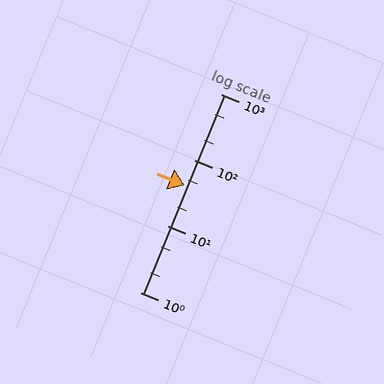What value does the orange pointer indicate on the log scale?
The pointer indicates approximately 42.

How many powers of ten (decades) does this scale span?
The scale spans 3 decades, from 1 to 1000.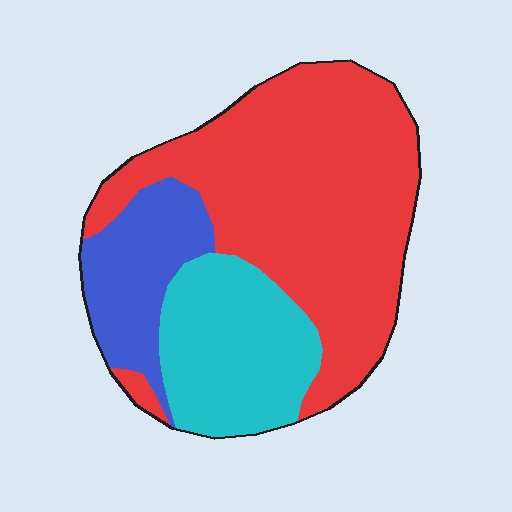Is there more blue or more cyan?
Cyan.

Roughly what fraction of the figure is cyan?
Cyan takes up about one quarter (1/4) of the figure.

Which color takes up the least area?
Blue, at roughly 15%.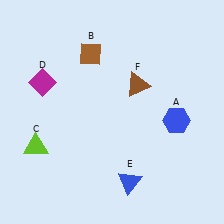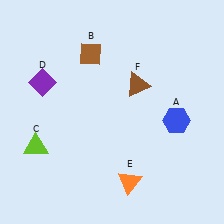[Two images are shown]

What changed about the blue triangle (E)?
In Image 1, E is blue. In Image 2, it changed to orange.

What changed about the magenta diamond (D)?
In Image 1, D is magenta. In Image 2, it changed to purple.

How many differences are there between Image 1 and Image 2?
There are 2 differences between the two images.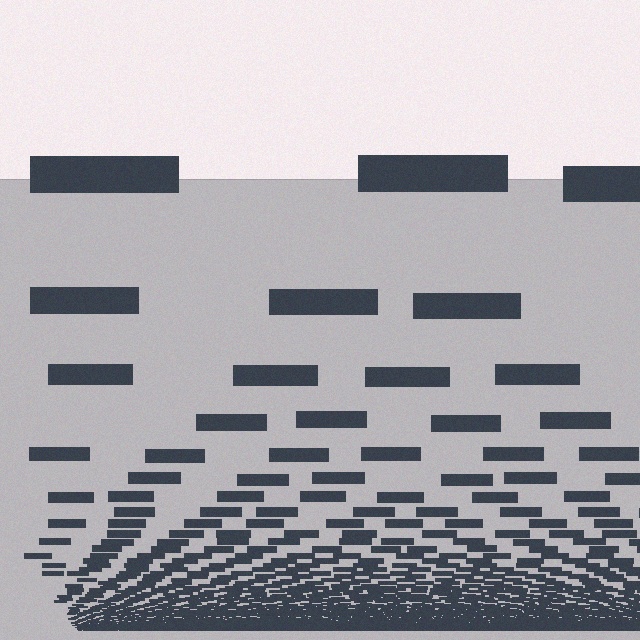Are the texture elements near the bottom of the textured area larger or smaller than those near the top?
Smaller. The gradient is inverted — elements near the bottom are smaller and denser.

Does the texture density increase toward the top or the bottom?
Density increases toward the bottom.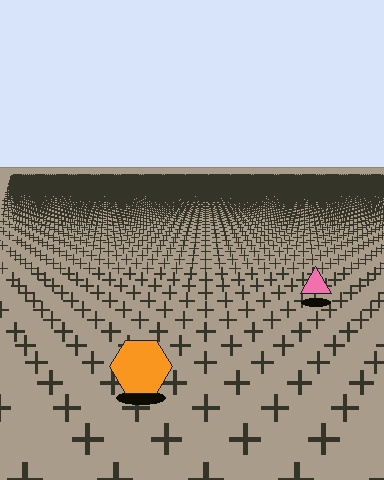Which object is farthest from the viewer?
The pink triangle is farthest from the viewer. It appears smaller and the ground texture around it is denser.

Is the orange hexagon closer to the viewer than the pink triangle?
Yes. The orange hexagon is closer — you can tell from the texture gradient: the ground texture is coarser near it.